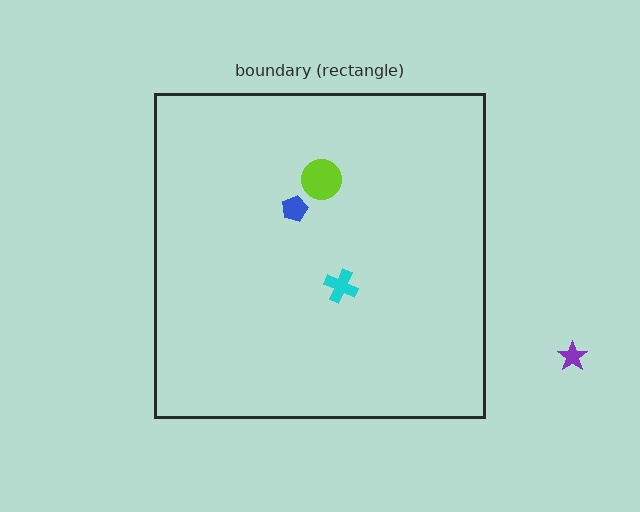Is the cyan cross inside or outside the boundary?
Inside.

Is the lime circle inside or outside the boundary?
Inside.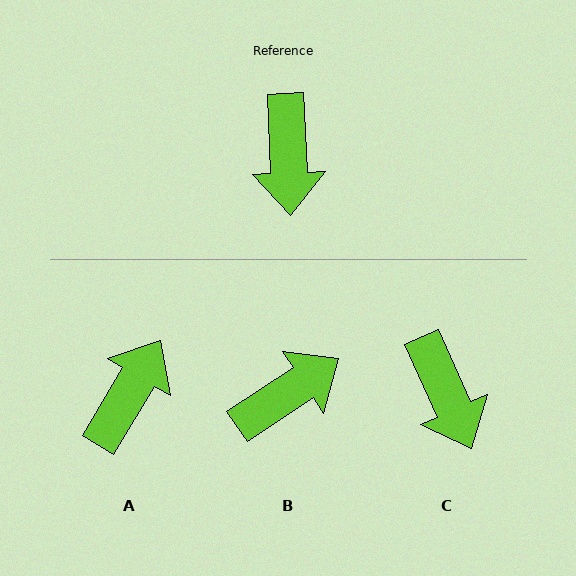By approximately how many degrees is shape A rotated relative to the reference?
Approximately 147 degrees counter-clockwise.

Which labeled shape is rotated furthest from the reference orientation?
A, about 147 degrees away.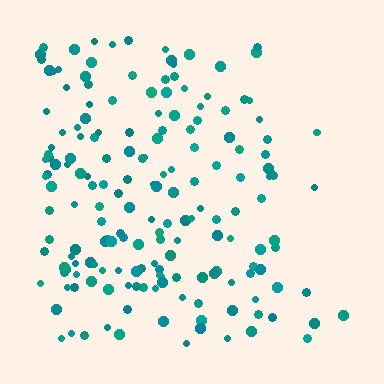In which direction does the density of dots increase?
From right to left, with the left side densest.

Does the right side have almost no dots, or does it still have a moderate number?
Still a moderate number, just noticeably fewer than the left.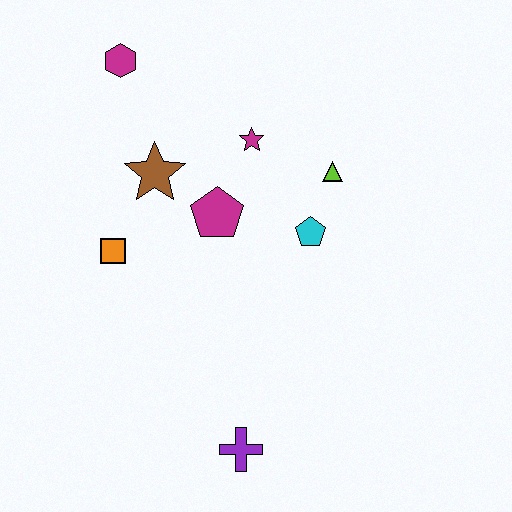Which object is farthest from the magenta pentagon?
The purple cross is farthest from the magenta pentagon.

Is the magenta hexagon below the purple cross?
No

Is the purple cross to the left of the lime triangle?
Yes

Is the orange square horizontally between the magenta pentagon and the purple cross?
No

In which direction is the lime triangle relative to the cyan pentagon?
The lime triangle is above the cyan pentagon.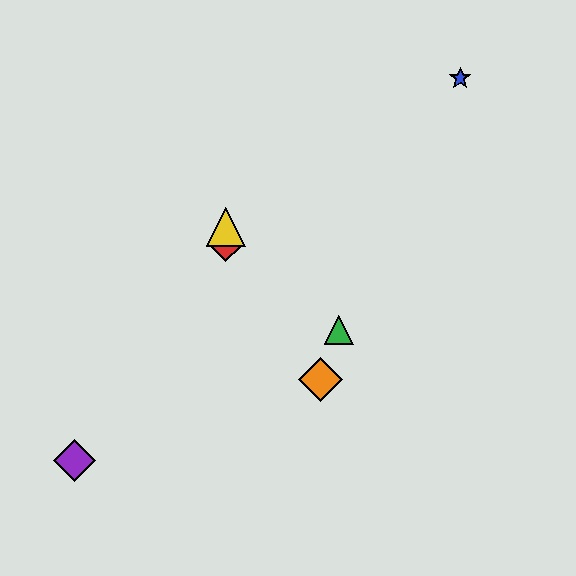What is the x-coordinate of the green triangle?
The green triangle is at x≈339.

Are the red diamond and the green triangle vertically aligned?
No, the red diamond is at x≈226 and the green triangle is at x≈339.